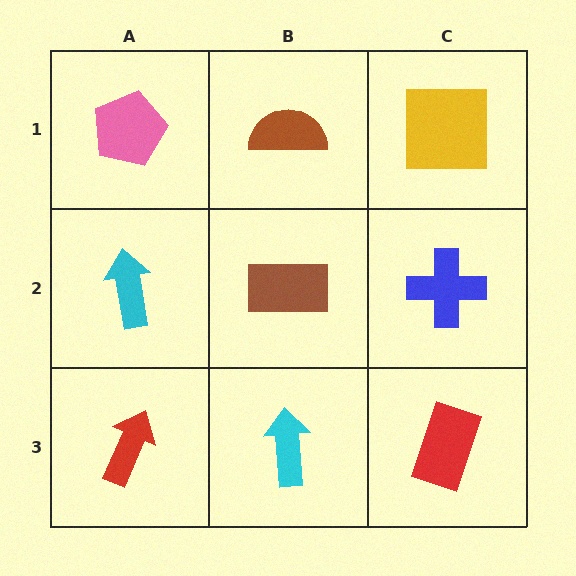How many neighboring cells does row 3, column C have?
2.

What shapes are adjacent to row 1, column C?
A blue cross (row 2, column C), a brown semicircle (row 1, column B).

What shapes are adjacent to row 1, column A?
A cyan arrow (row 2, column A), a brown semicircle (row 1, column B).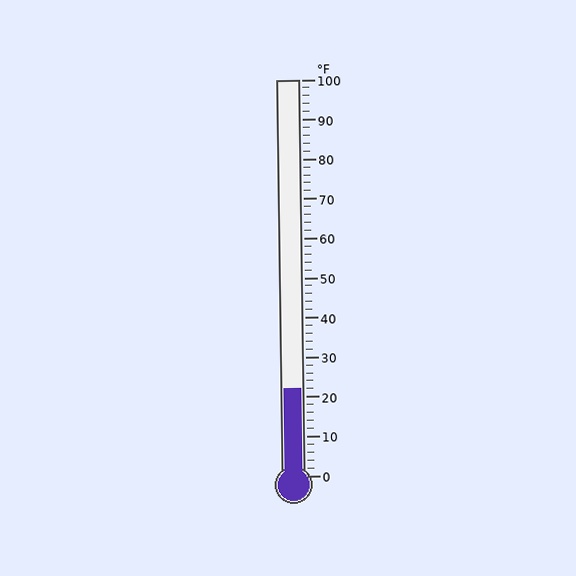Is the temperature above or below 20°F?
The temperature is above 20°F.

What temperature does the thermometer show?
The thermometer shows approximately 22°F.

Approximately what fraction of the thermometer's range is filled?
The thermometer is filled to approximately 20% of its range.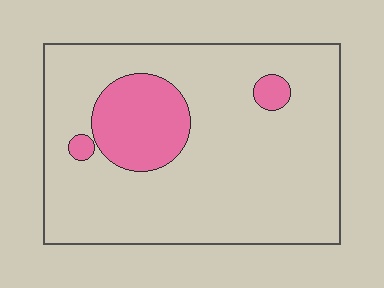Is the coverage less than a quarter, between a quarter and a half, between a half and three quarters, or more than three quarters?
Less than a quarter.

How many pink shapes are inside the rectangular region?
3.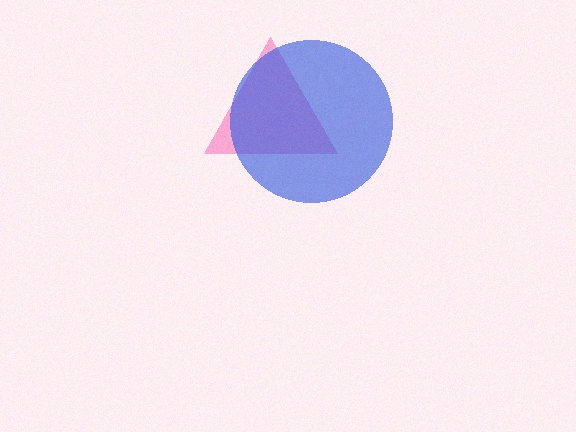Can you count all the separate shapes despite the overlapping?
Yes, there are 2 separate shapes.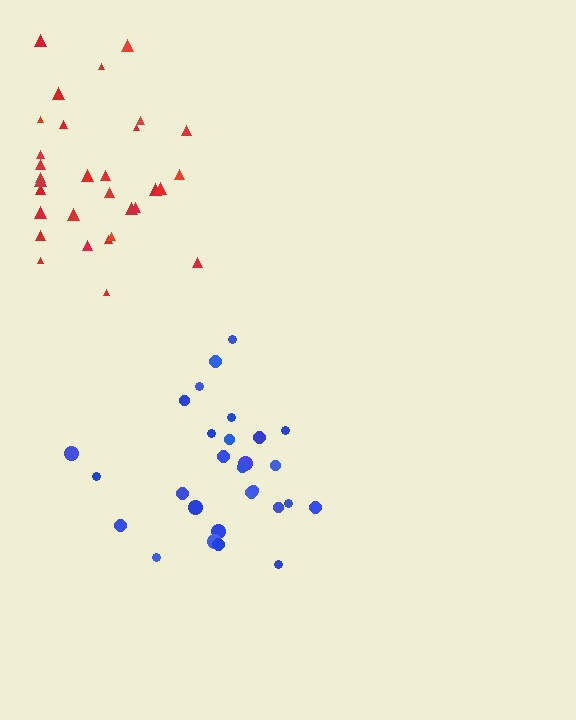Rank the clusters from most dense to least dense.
red, blue.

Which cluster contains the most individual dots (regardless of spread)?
Red (32).